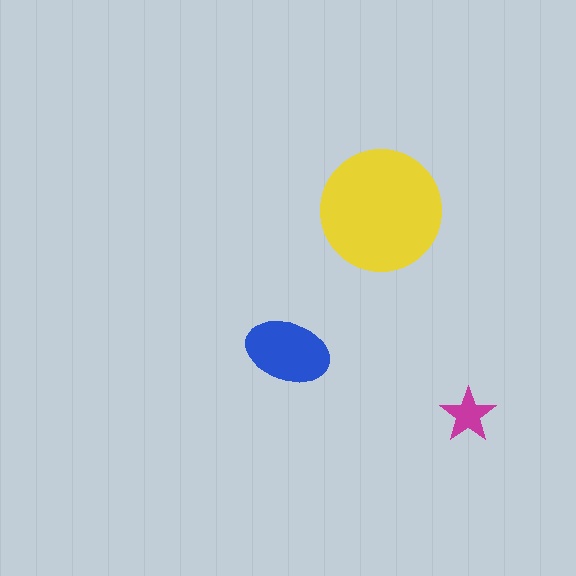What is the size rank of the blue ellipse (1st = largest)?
2nd.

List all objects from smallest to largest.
The magenta star, the blue ellipse, the yellow circle.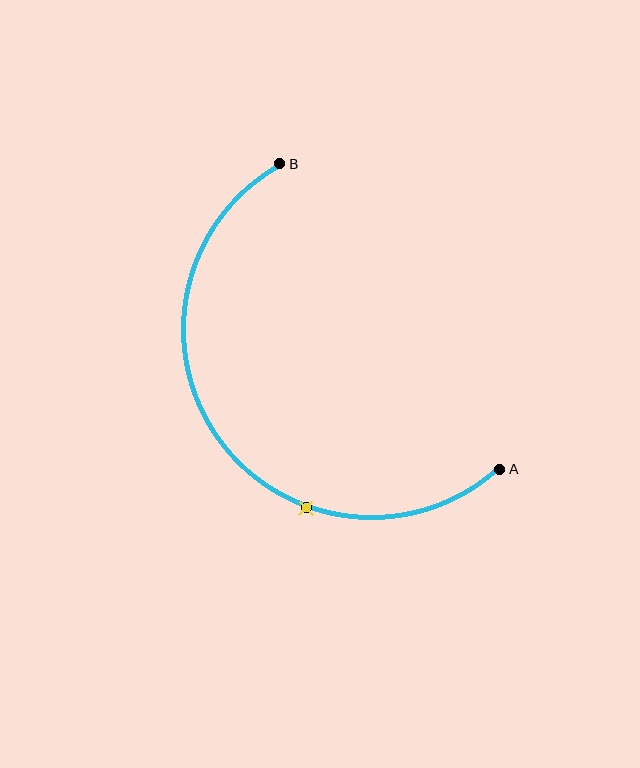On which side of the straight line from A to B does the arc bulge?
The arc bulges below and to the left of the straight line connecting A and B.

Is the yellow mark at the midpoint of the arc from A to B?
No. The yellow mark lies on the arc but is closer to endpoint A. The arc midpoint would be at the point on the curve equidistant along the arc from both A and B.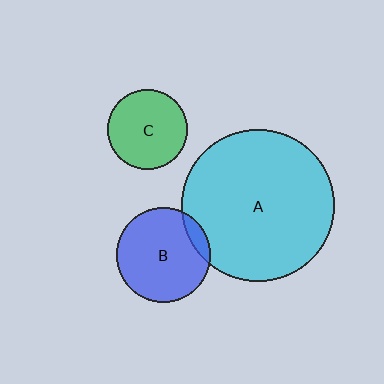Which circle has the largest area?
Circle A (cyan).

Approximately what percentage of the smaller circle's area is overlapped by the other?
Approximately 10%.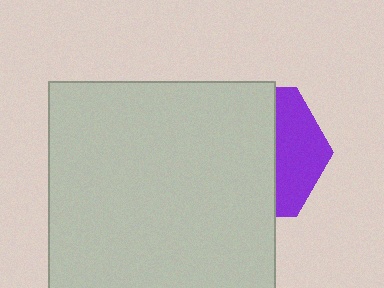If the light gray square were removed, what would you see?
You would see the complete purple hexagon.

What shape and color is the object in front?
The object in front is a light gray square.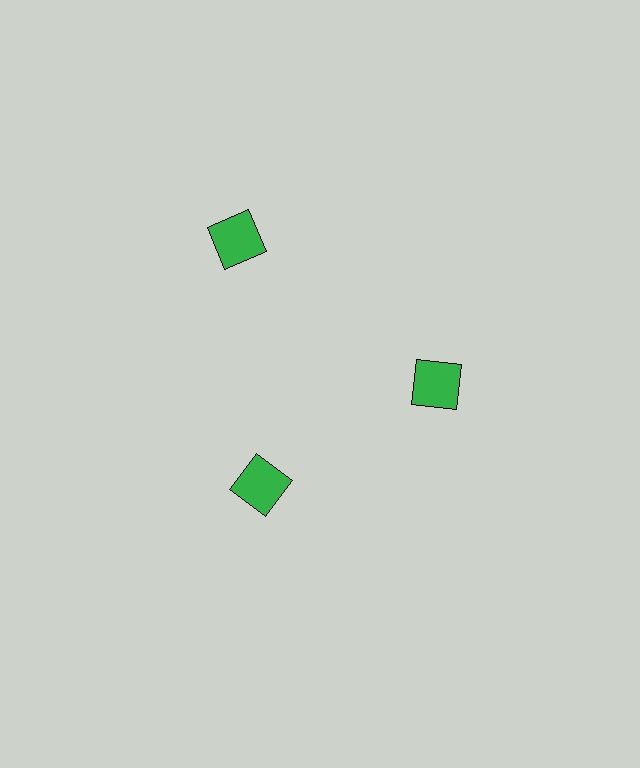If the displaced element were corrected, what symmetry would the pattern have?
It would have 3-fold rotational symmetry — the pattern would map onto itself every 120 degrees.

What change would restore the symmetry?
The symmetry would be restored by moving it inward, back onto the ring so that all 3 squares sit at equal angles and equal distance from the center.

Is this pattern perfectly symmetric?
No. The 3 green squares are arranged in a ring, but one element near the 11 o'clock position is pushed outward from the center, breaking the 3-fold rotational symmetry.